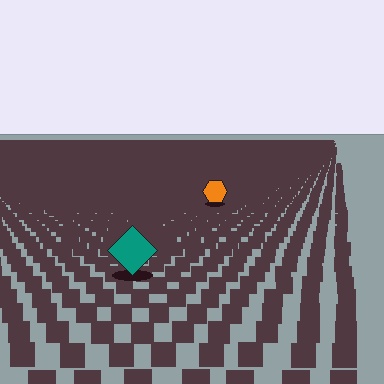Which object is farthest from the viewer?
The orange hexagon is farthest from the viewer. It appears smaller and the ground texture around it is denser.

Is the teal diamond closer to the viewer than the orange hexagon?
Yes. The teal diamond is closer — you can tell from the texture gradient: the ground texture is coarser near it.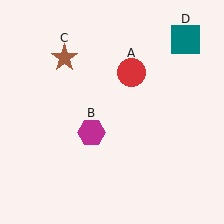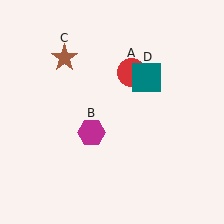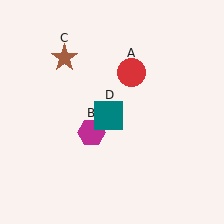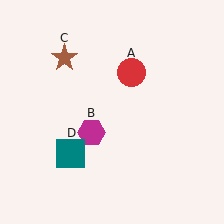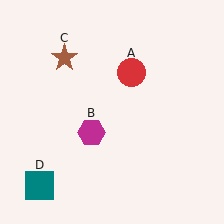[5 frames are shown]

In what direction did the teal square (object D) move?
The teal square (object D) moved down and to the left.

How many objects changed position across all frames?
1 object changed position: teal square (object D).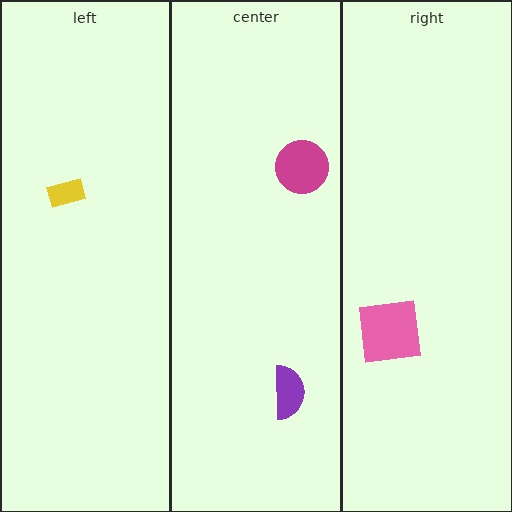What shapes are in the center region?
The purple semicircle, the magenta circle.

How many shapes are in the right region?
1.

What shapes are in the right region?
The pink square.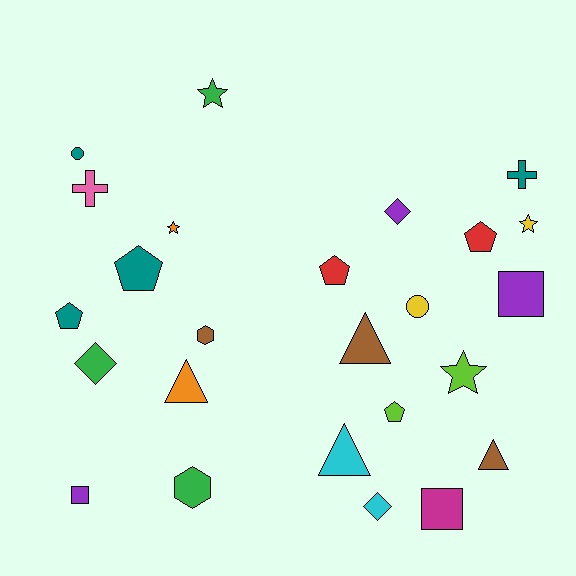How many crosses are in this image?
There are 2 crosses.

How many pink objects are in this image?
There is 1 pink object.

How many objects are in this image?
There are 25 objects.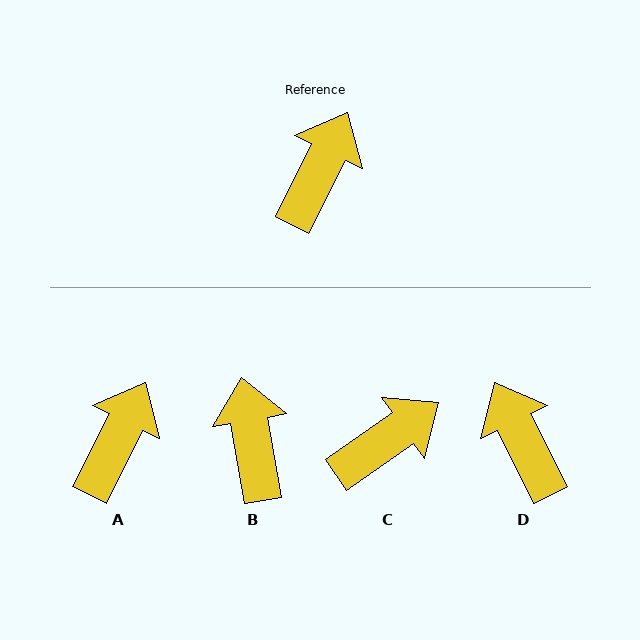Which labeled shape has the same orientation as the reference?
A.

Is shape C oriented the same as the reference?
No, it is off by about 29 degrees.